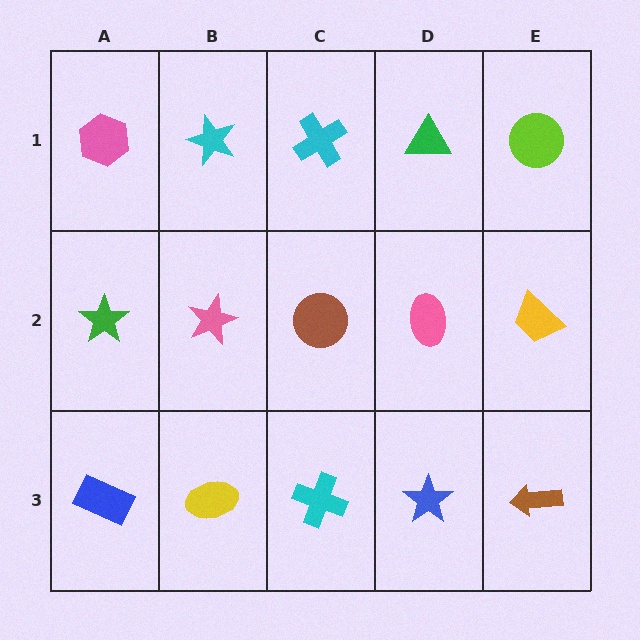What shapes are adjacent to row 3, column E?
A yellow trapezoid (row 2, column E), a blue star (row 3, column D).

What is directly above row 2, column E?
A lime circle.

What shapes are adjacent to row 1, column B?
A pink star (row 2, column B), a pink hexagon (row 1, column A), a cyan cross (row 1, column C).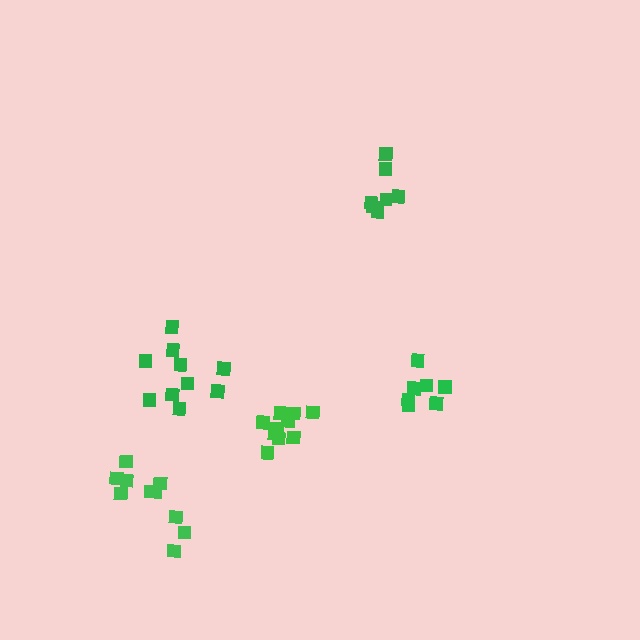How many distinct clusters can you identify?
There are 5 distinct clusters.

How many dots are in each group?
Group 1: 10 dots, Group 2: 7 dots, Group 3: 10 dots, Group 4: 10 dots, Group 5: 7 dots (44 total).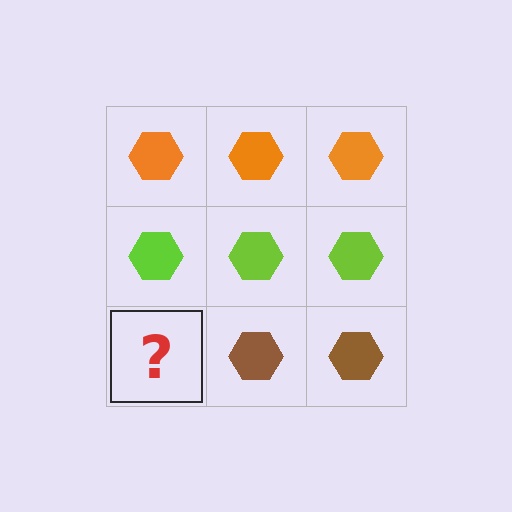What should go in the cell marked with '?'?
The missing cell should contain a brown hexagon.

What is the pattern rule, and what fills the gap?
The rule is that each row has a consistent color. The gap should be filled with a brown hexagon.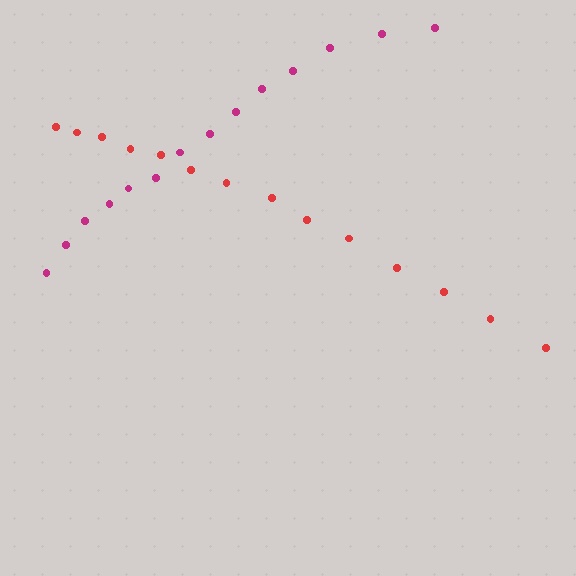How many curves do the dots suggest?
There are 2 distinct paths.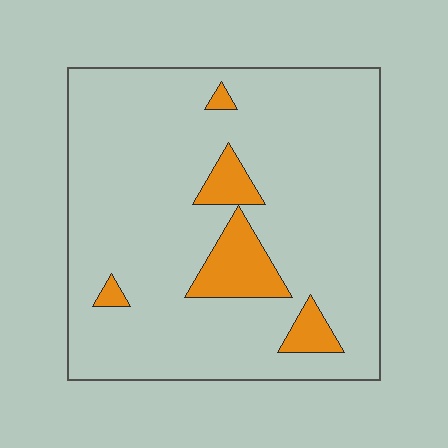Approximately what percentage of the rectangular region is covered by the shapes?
Approximately 10%.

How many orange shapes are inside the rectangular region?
5.